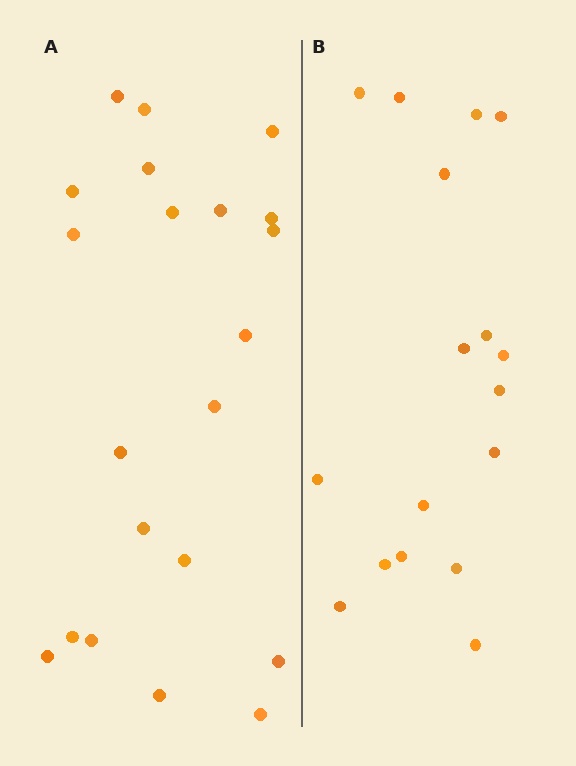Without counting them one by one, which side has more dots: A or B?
Region A (the left region) has more dots.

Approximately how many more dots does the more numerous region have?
Region A has about 4 more dots than region B.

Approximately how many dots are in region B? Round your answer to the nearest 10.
About 20 dots. (The exact count is 17, which rounds to 20.)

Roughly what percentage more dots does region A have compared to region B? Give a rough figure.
About 25% more.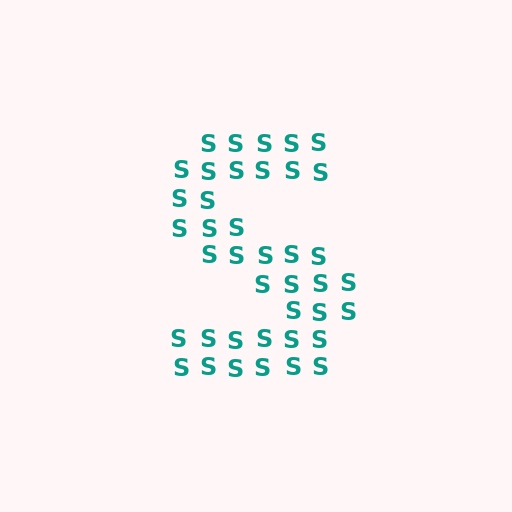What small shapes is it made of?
It is made of small letter S's.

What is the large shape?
The large shape is the letter S.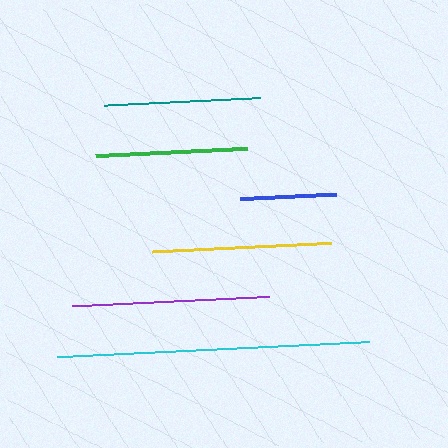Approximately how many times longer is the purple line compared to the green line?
The purple line is approximately 1.3 times the length of the green line.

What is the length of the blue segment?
The blue segment is approximately 96 pixels long.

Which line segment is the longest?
The cyan line is the longest at approximately 311 pixels.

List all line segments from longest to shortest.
From longest to shortest: cyan, purple, yellow, teal, green, blue.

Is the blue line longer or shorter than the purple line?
The purple line is longer than the blue line.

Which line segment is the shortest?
The blue line is the shortest at approximately 96 pixels.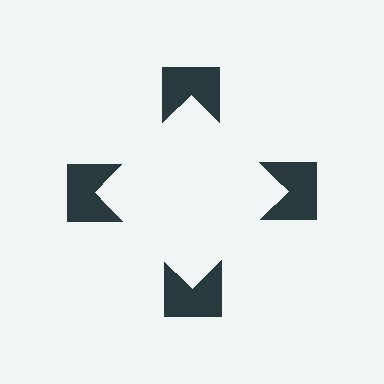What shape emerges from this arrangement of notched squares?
An illusory square — its edges are inferred from the aligned wedge cuts in the notched squares, not physically drawn.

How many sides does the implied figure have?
4 sides.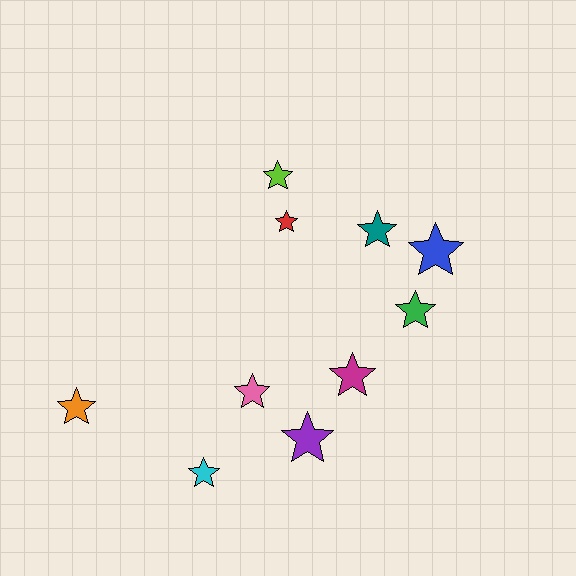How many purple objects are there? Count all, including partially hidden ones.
There is 1 purple object.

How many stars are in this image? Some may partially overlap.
There are 10 stars.